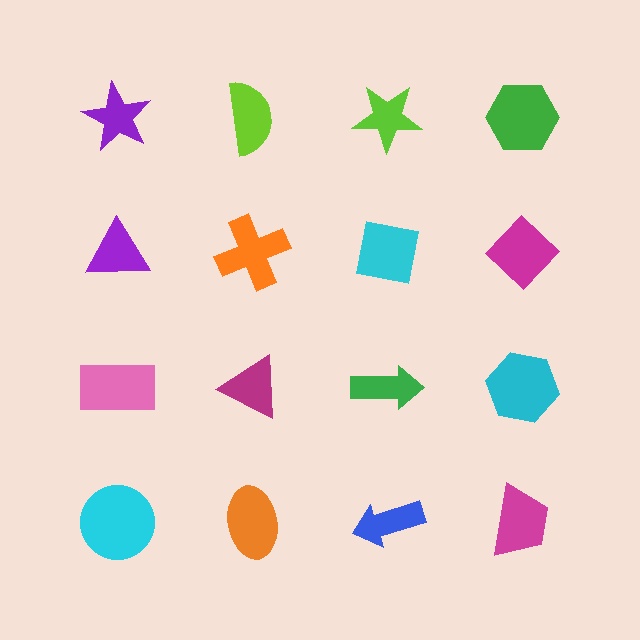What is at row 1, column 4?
A green hexagon.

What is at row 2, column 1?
A purple triangle.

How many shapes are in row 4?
4 shapes.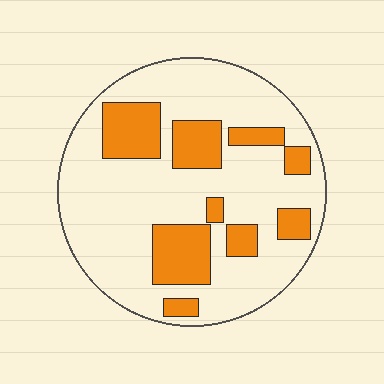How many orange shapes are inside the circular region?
9.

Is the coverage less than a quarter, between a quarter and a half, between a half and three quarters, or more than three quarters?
Between a quarter and a half.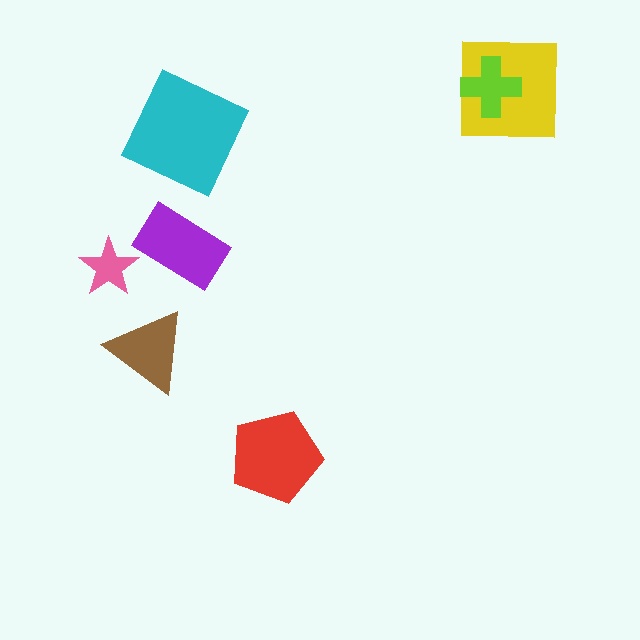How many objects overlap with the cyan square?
0 objects overlap with the cyan square.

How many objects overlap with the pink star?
0 objects overlap with the pink star.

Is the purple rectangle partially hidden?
No, no other shape covers it.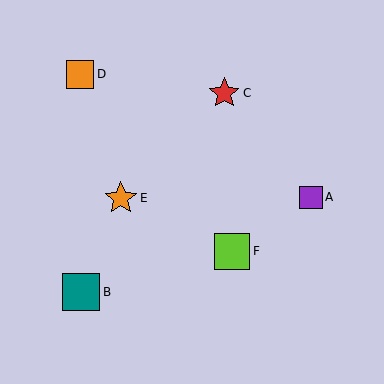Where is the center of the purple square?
The center of the purple square is at (311, 197).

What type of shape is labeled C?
Shape C is a red star.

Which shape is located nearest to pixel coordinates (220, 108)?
The red star (labeled C) at (224, 93) is nearest to that location.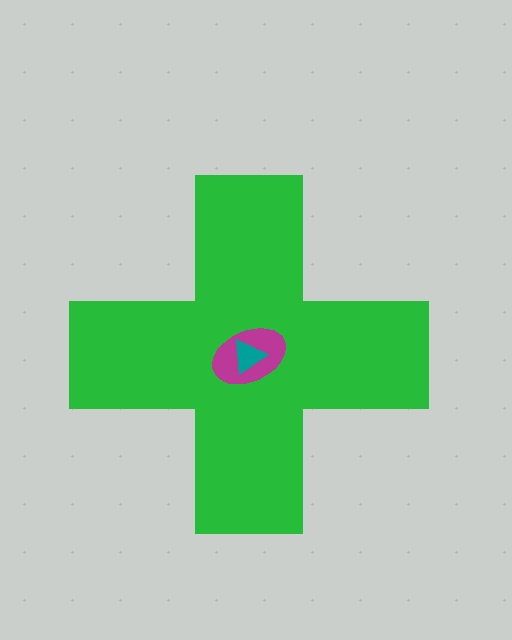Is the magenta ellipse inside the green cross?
Yes.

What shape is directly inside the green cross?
The magenta ellipse.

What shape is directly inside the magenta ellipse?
The teal triangle.